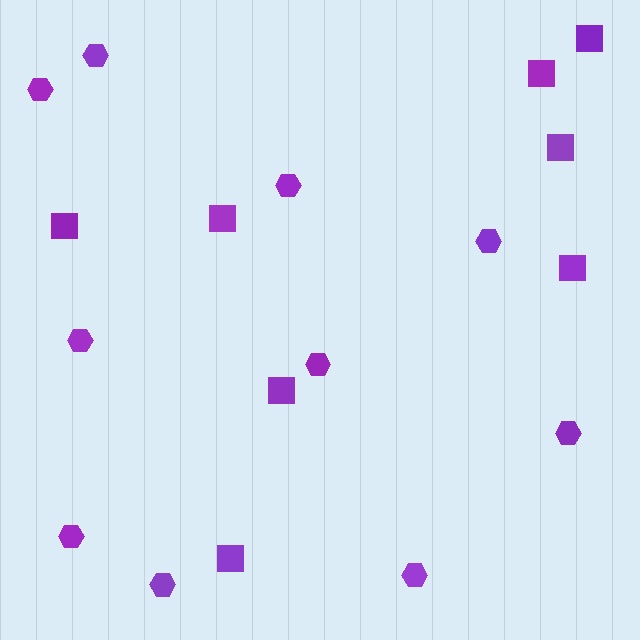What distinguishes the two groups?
There are 2 groups: one group of hexagons (10) and one group of squares (8).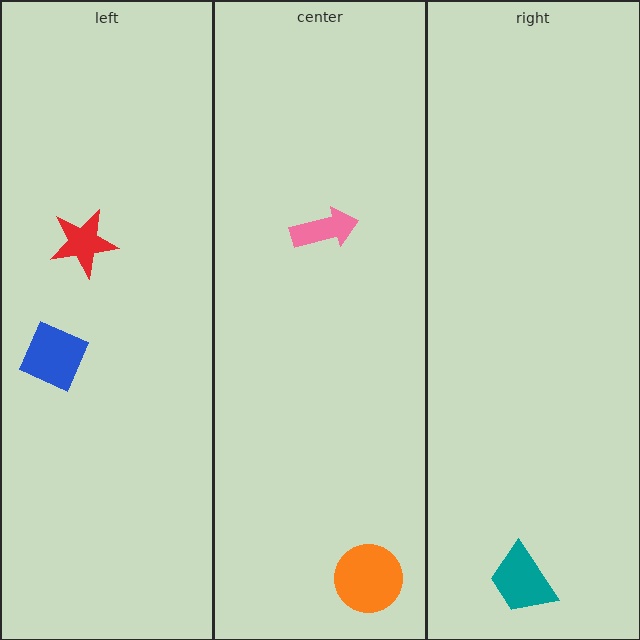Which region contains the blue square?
The left region.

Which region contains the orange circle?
The center region.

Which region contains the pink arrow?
The center region.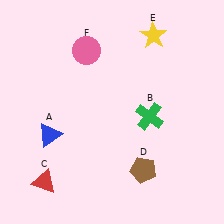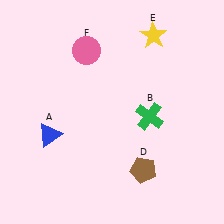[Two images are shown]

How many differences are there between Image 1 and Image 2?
There is 1 difference between the two images.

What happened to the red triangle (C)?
The red triangle (C) was removed in Image 2. It was in the bottom-left area of Image 1.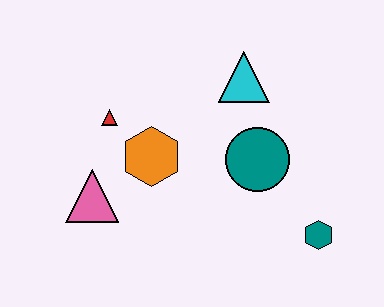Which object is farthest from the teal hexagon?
The red triangle is farthest from the teal hexagon.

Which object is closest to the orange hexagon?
The red triangle is closest to the orange hexagon.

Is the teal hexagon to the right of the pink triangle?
Yes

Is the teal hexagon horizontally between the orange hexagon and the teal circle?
No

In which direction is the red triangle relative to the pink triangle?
The red triangle is above the pink triangle.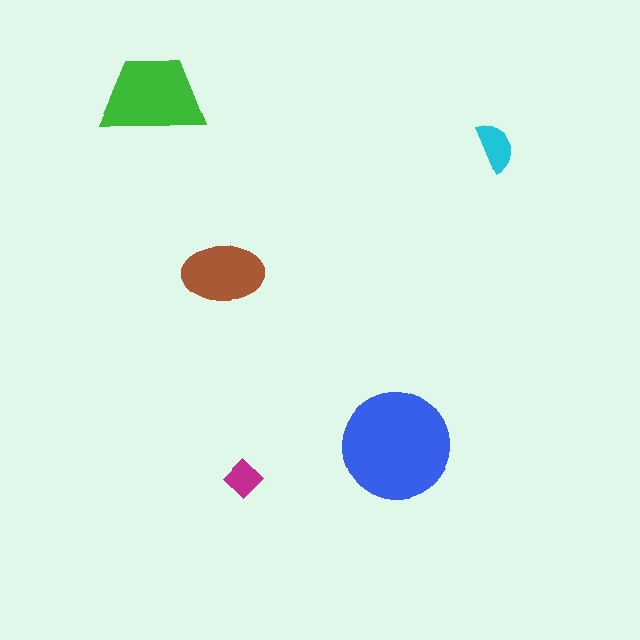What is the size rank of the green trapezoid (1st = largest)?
2nd.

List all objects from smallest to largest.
The magenta diamond, the cyan semicircle, the brown ellipse, the green trapezoid, the blue circle.